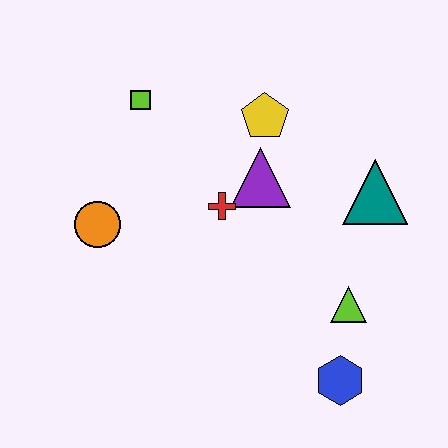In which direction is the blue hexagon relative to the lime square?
The blue hexagon is below the lime square.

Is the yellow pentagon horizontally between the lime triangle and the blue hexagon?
No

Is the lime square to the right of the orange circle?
Yes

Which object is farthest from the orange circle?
The blue hexagon is farthest from the orange circle.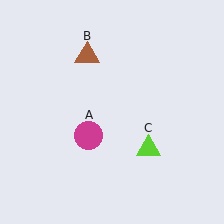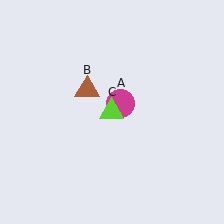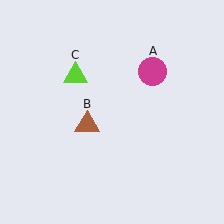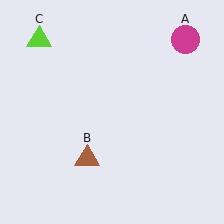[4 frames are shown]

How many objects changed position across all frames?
3 objects changed position: magenta circle (object A), brown triangle (object B), lime triangle (object C).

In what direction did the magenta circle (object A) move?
The magenta circle (object A) moved up and to the right.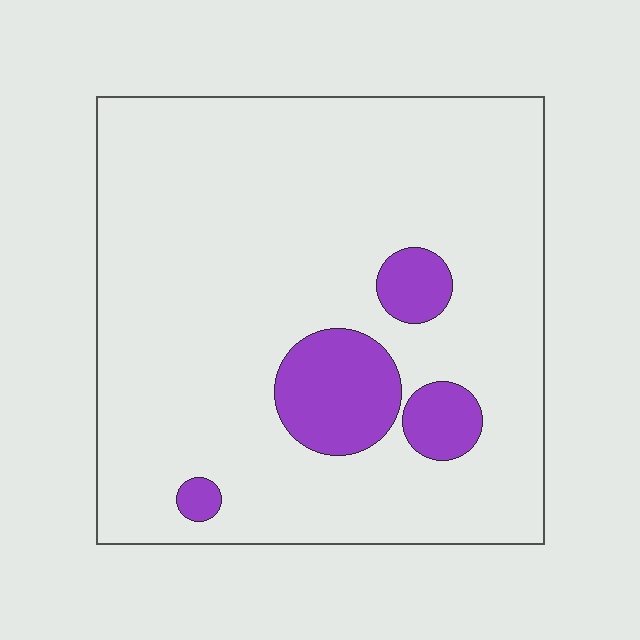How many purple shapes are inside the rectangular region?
4.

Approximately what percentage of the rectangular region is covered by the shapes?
Approximately 10%.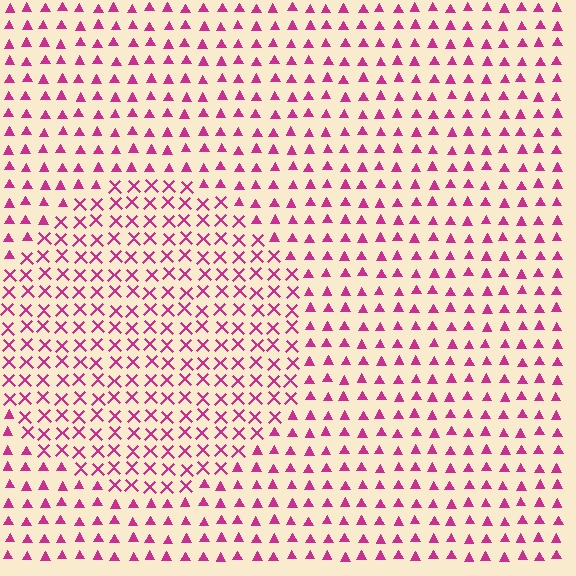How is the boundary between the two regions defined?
The boundary is defined by a change in element shape: X marks inside vs. triangles outside. All elements share the same color and spacing.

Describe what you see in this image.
The image is filled with small magenta elements arranged in a uniform grid. A circle-shaped region contains X marks, while the surrounding area contains triangles. The boundary is defined purely by the change in element shape.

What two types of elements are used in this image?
The image uses X marks inside the circle region and triangles outside it.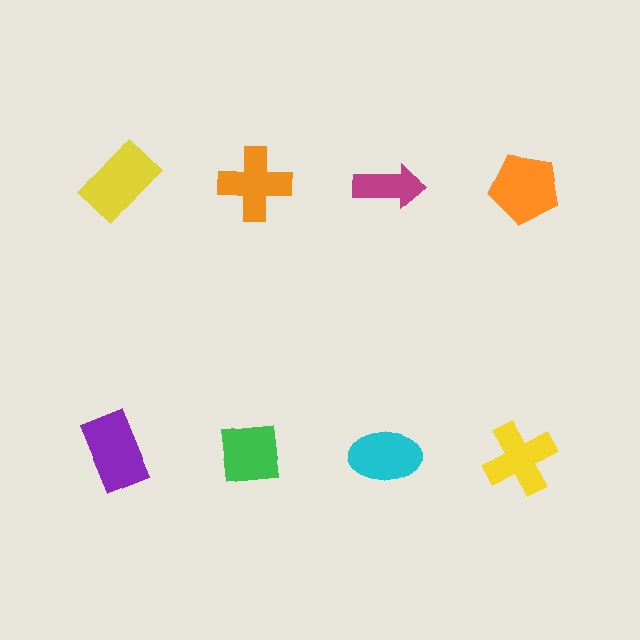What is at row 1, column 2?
An orange cross.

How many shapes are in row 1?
4 shapes.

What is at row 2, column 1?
A purple rectangle.